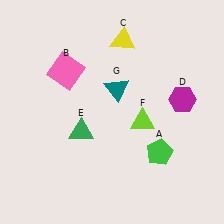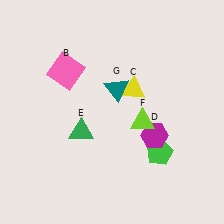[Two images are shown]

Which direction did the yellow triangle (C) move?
The yellow triangle (C) moved down.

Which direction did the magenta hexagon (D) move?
The magenta hexagon (D) moved down.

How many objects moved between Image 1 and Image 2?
2 objects moved between the two images.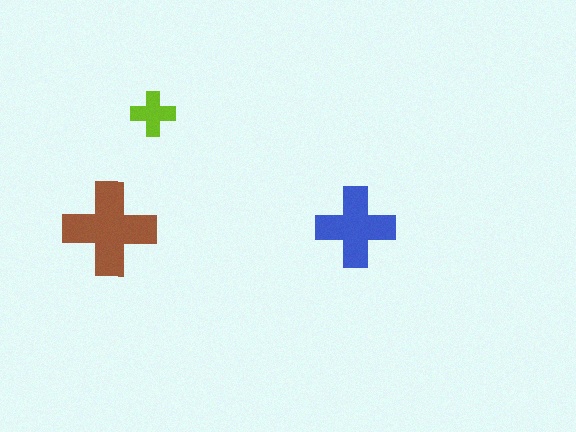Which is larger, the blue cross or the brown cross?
The brown one.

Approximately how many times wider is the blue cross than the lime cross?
About 2 times wider.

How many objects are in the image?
There are 3 objects in the image.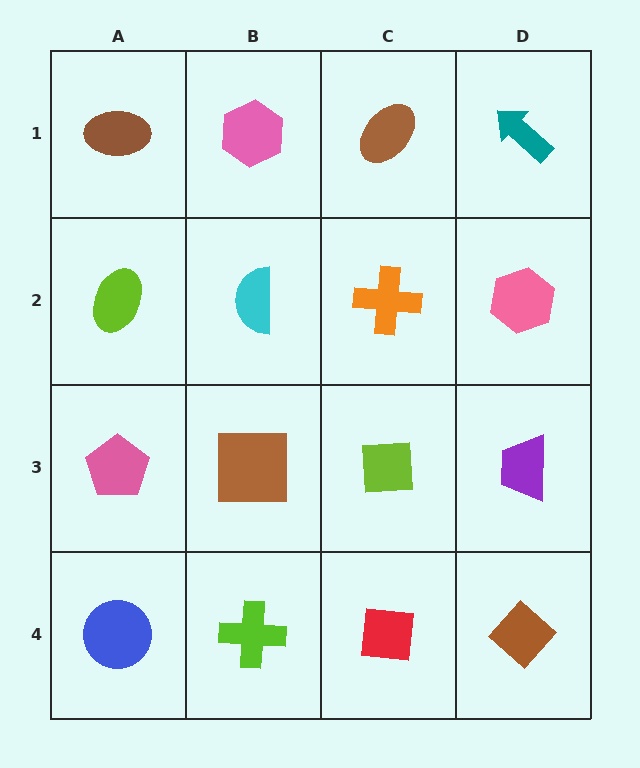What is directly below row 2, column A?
A pink pentagon.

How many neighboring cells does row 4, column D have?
2.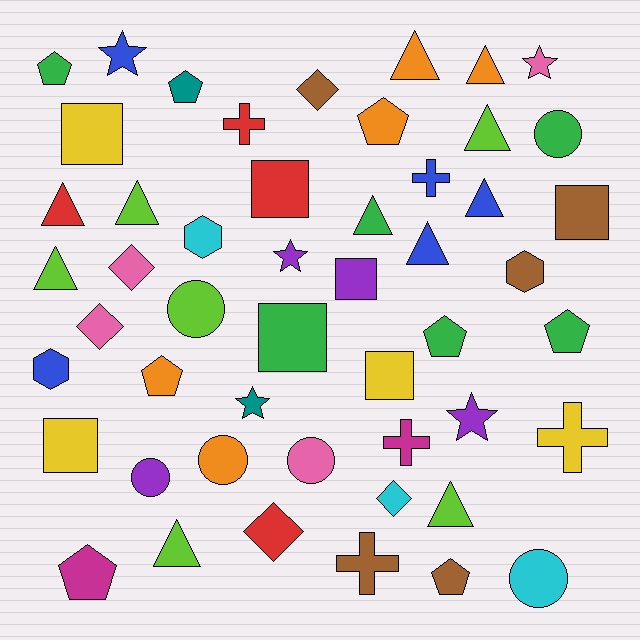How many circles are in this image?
There are 6 circles.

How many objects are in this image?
There are 50 objects.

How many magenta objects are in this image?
There are 2 magenta objects.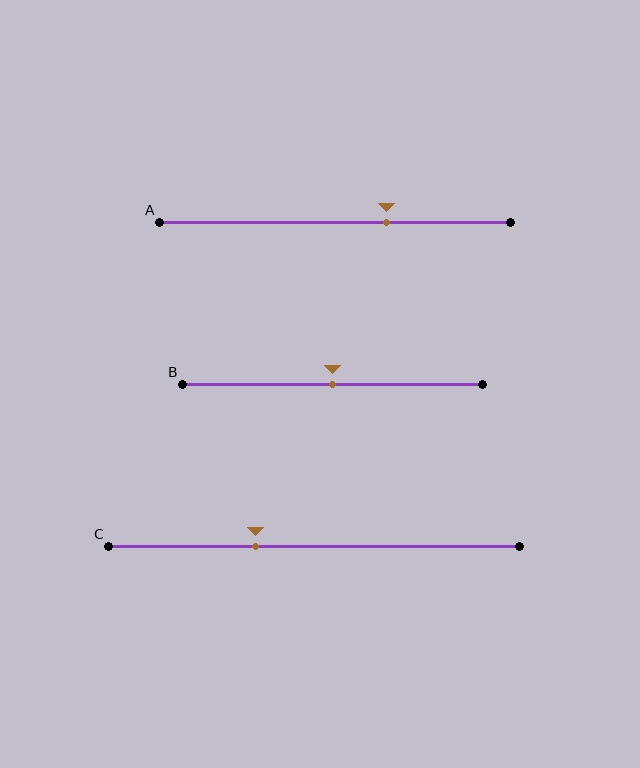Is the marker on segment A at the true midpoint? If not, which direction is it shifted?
No, the marker on segment A is shifted to the right by about 15% of the segment length.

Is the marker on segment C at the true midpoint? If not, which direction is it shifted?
No, the marker on segment C is shifted to the left by about 14% of the segment length.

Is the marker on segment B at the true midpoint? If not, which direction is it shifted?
Yes, the marker on segment B is at the true midpoint.